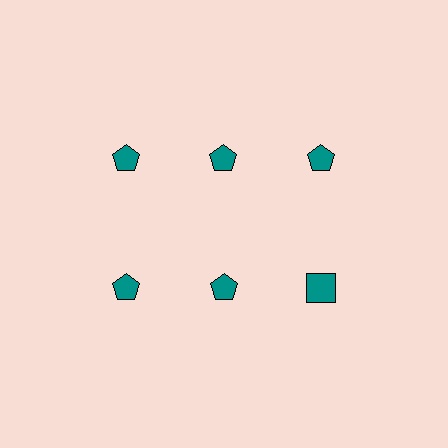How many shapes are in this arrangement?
There are 6 shapes arranged in a grid pattern.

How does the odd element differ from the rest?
It has a different shape: square instead of pentagon.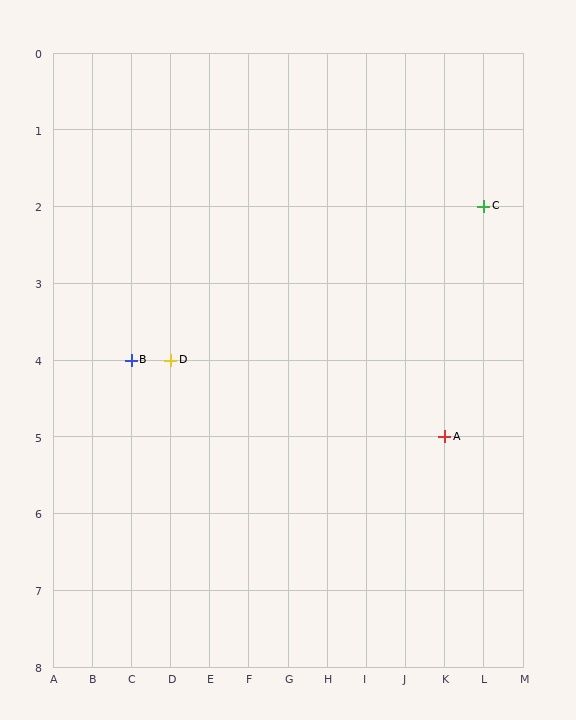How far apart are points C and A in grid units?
Points C and A are 1 column and 3 rows apart (about 3.2 grid units diagonally).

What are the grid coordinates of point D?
Point D is at grid coordinates (D, 4).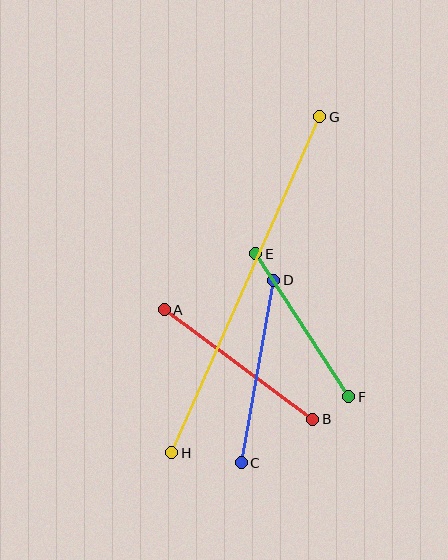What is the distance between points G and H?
The distance is approximately 367 pixels.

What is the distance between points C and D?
The distance is approximately 185 pixels.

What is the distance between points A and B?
The distance is approximately 185 pixels.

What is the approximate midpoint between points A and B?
The midpoint is at approximately (238, 364) pixels.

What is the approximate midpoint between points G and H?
The midpoint is at approximately (246, 285) pixels.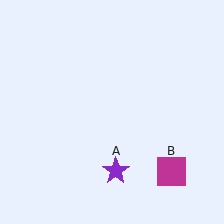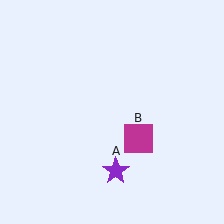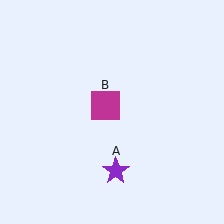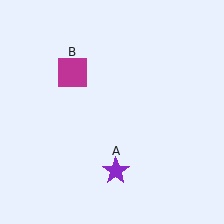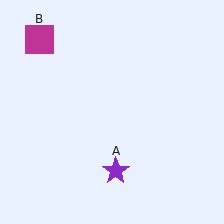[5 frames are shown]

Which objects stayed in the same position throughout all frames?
Purple star (object A) remained stationary.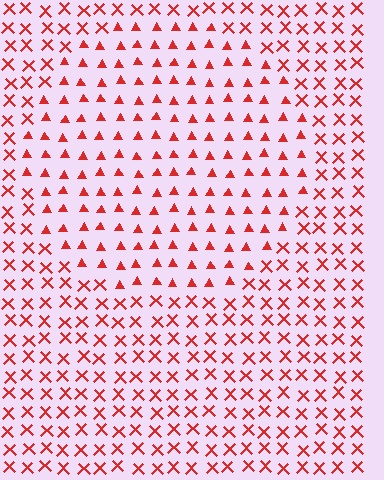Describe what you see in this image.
The image is filled with small red elements arranged in a uniform grid. A circle-shaped region contains triangles, while the surrounding area contains X marks. The boundary is defined purely by the change in element shape.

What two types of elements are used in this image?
The image uses triangles inside the circle region and X marks outside it.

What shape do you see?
I see a circle.